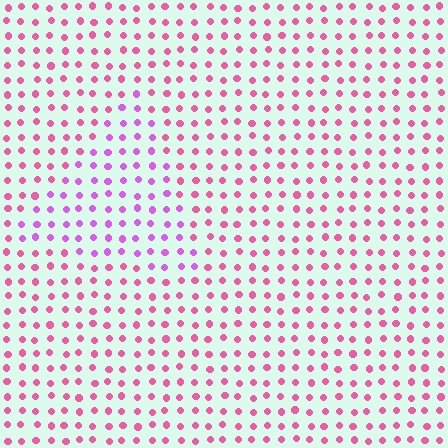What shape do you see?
I see a triangle.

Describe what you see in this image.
The image is filled with small pink elements in a uniform arrangement. A triangle-shaped region is visible where the elements are tinted to a slightly different hue, forming a subtle color boundary.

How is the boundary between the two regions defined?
The boundary is defined purely by a slight shift in hue (about 37 degrees). Spacing, size, and orientation are identical on both sides.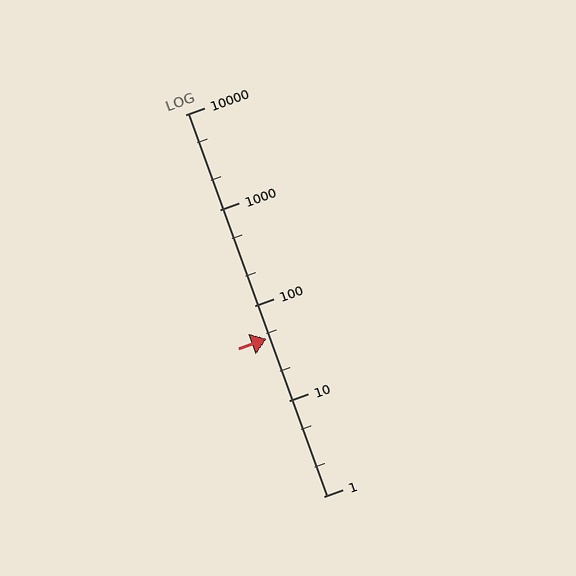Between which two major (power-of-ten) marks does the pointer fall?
The pointer is between 10 and 100.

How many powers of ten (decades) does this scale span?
The scale spans 4 decades, from 1 to 10000.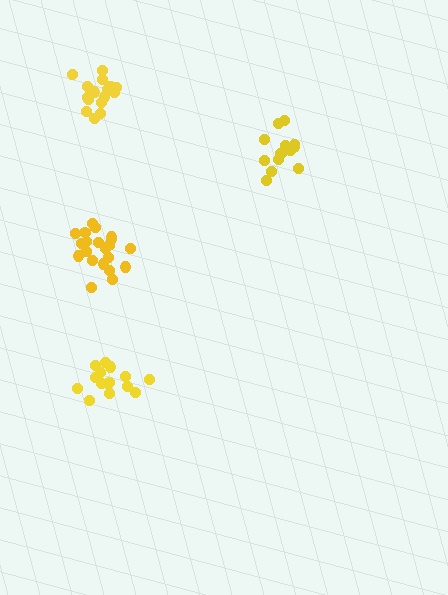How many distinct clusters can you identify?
There are 4 distinct clusters.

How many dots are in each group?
Group 1: 21 dots, Group 2: 15 dots, Group 3: 15 dots, Group 4: 16 dots (67 total).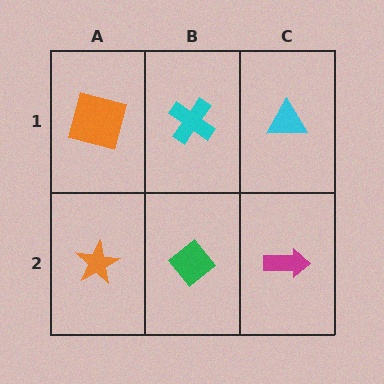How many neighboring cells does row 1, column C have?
2.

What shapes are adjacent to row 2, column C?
A cyan triangle (row 1, column C), a green diamond (row 2, column B).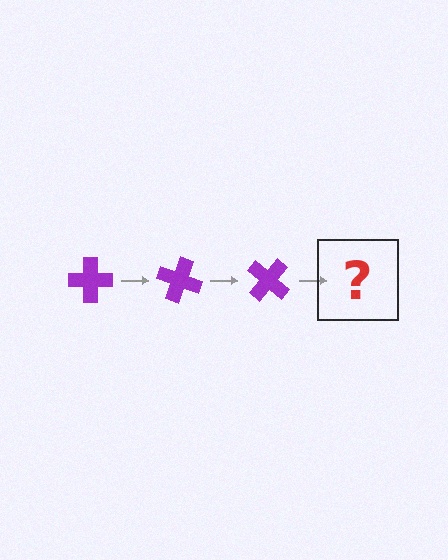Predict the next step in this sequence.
The next step is a purple cross rotated 60 degrees.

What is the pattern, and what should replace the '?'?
The pattern is that the cross rotates 20 degrees each step. The '?' should be a purple cross rotated 60 degrees.